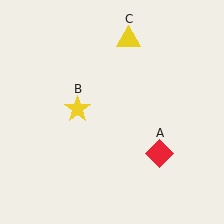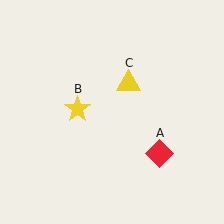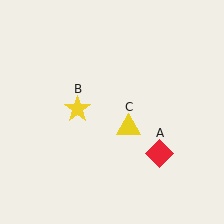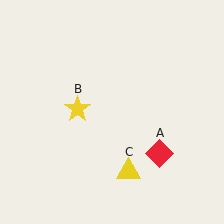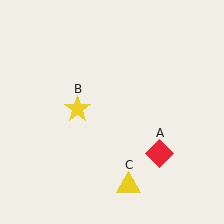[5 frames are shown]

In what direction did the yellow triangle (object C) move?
The yellow triangle (object C) moved down.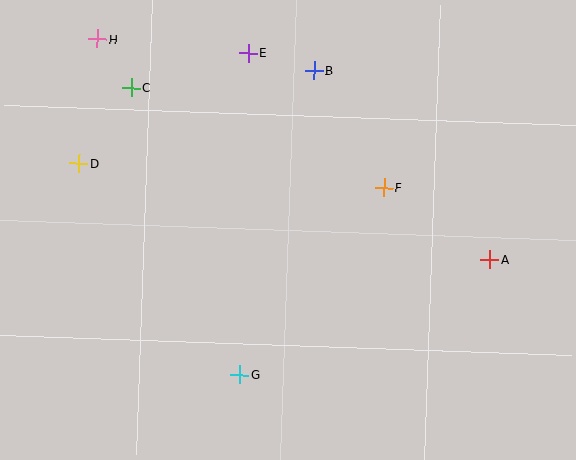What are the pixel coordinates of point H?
Point H is at (97, 39).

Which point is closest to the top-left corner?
Point H is closest to the top-left corner.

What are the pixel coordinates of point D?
Point D is at (79, 163).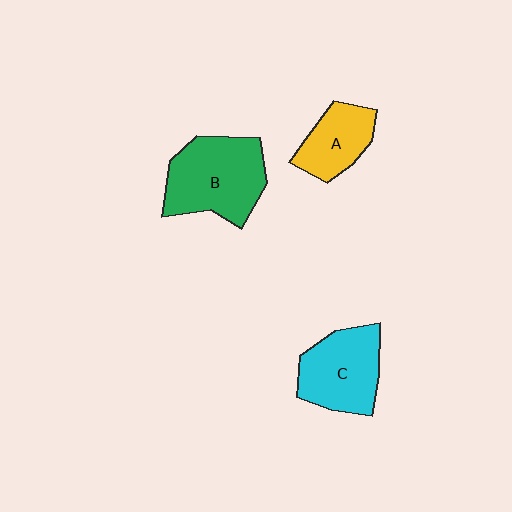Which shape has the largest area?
Shape B (green).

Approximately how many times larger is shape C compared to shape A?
Approximately 1.4 times.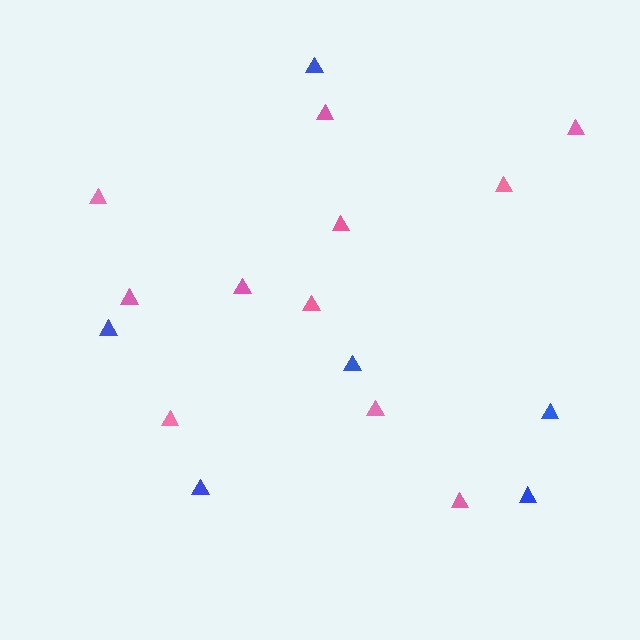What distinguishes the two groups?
There are 2 groups: one group of pink triangles (11) and one group of blue triangles (6).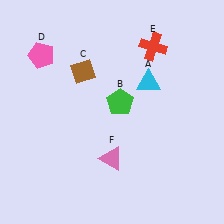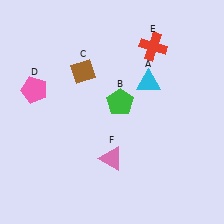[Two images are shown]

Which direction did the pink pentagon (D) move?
The pink pentagon (D) moved down.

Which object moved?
The pink pentagon (D) moved down.